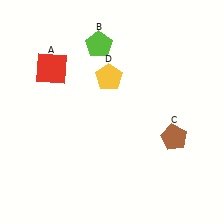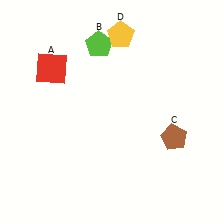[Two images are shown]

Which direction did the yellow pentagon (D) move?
The yellow pentagon (D) moved up.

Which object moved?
The yellow pentagon (D) moved up.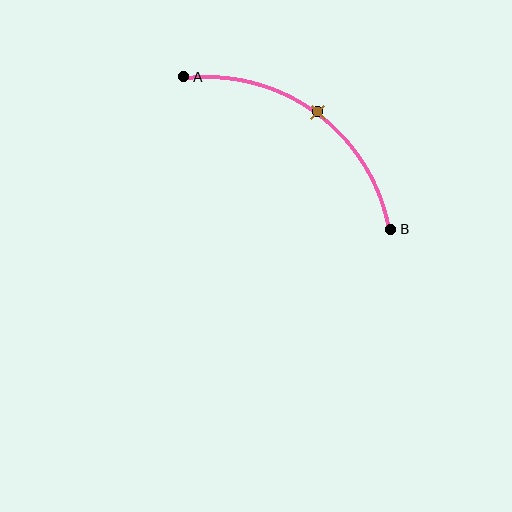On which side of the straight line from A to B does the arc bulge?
The arc bulges above and to the right of the straight line connecting A and B.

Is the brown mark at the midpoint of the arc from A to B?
Yes. The brown mark lies on the arc at equal arc-length from both A and B — it is the arc midpoint.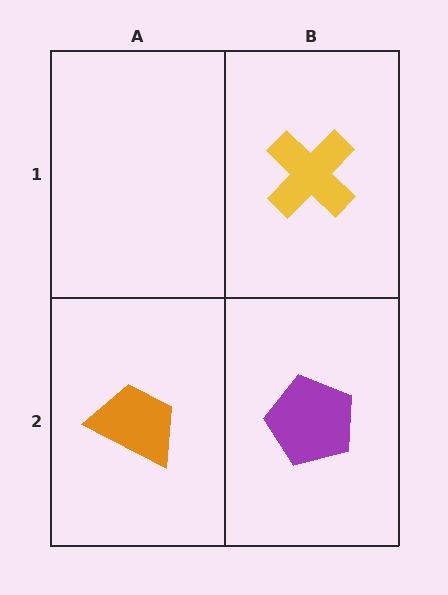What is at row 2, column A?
An orange trapezoid.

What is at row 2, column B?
A purple pentagon.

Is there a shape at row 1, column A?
No, that cell is empty.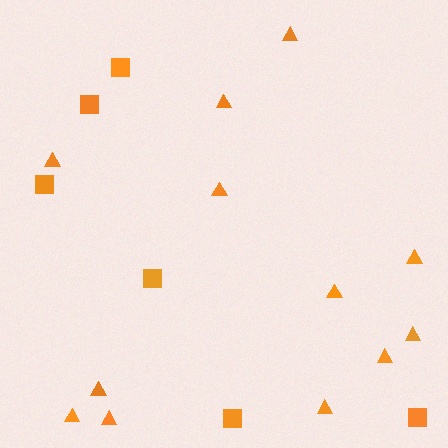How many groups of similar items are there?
There are 2 groups: one group of triangles (12) and one group of squares (6).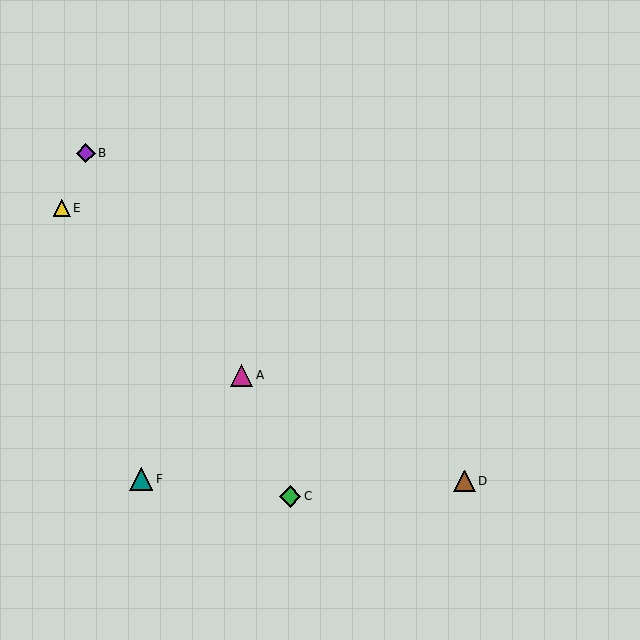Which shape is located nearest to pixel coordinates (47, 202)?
The yellow triangle (labeled E) at (62, 208) is nearest to that location.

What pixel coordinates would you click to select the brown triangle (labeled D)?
Click at (464, 481) to select the brown triangle D.